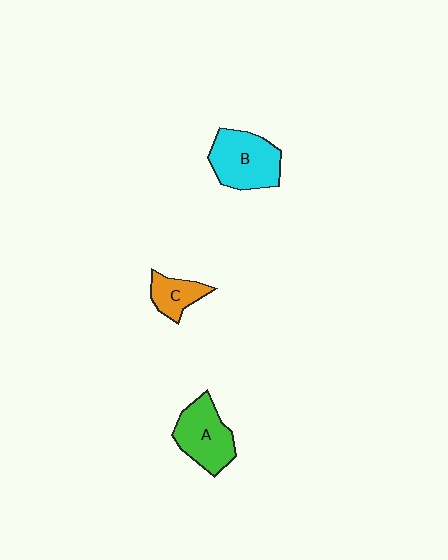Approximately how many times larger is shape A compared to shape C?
Approximately 1.8 times.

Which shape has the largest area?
Shape B (cyan).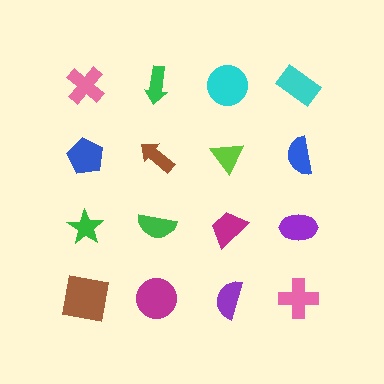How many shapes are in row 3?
4 shapes.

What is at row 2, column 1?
A blue pentagon.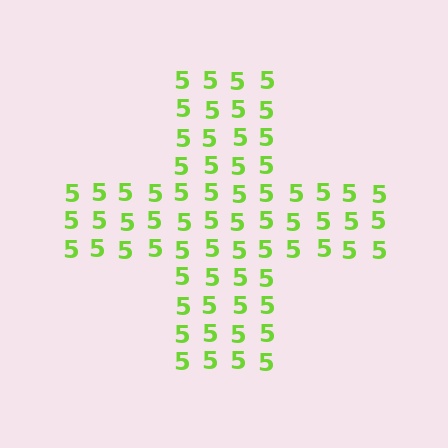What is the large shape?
The large shape is a cross.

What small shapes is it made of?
It is made of small digit 5's.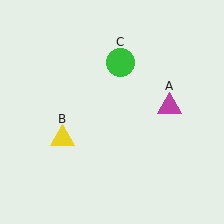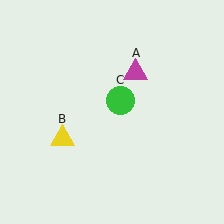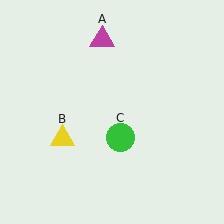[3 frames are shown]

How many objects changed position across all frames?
2 objects changed position: magenta triangle (object A), green circle (object C).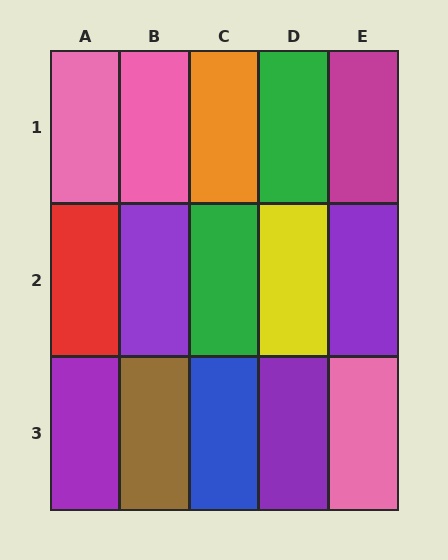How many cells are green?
2 cells are green.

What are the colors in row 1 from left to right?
Pink, pink, orange, green, magenta.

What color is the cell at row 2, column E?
Purple.